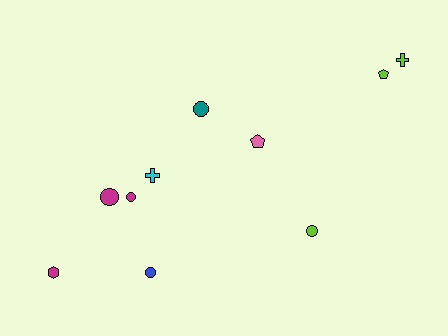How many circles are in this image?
There are 5 circles.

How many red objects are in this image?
There are no red objects.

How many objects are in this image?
There are 10 objects.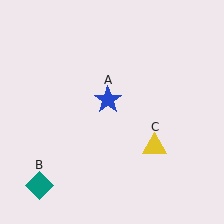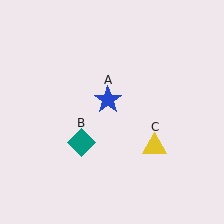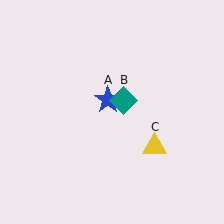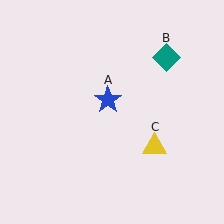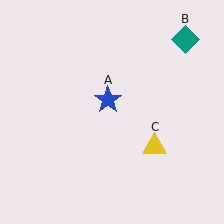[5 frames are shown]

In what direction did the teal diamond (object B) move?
The teal diamond (object B) moved up and to the right.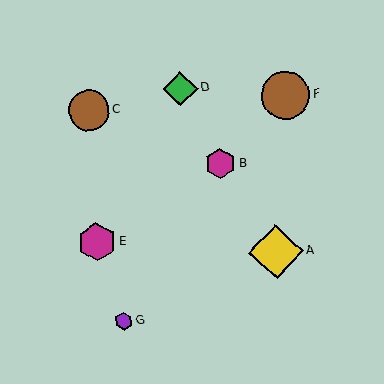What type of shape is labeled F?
Shape F is a brown circle.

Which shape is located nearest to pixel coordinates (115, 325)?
The purple hexagon (labeled G) at (124, 321) is nearest to that location.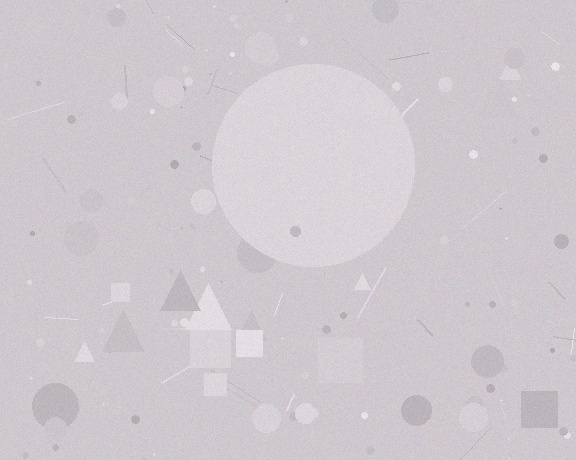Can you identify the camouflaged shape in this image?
The camouflaged shape is a circle.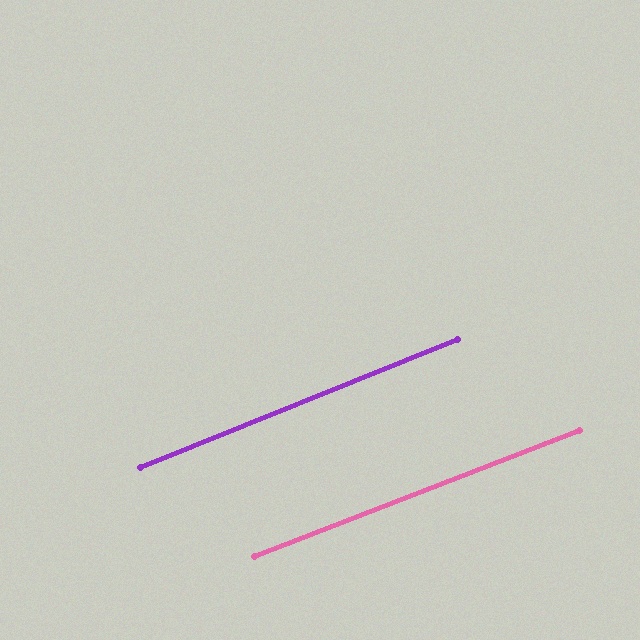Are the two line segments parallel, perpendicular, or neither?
Parallel — their directions differ by only 0.8°.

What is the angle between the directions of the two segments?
Approximately 1 degree.